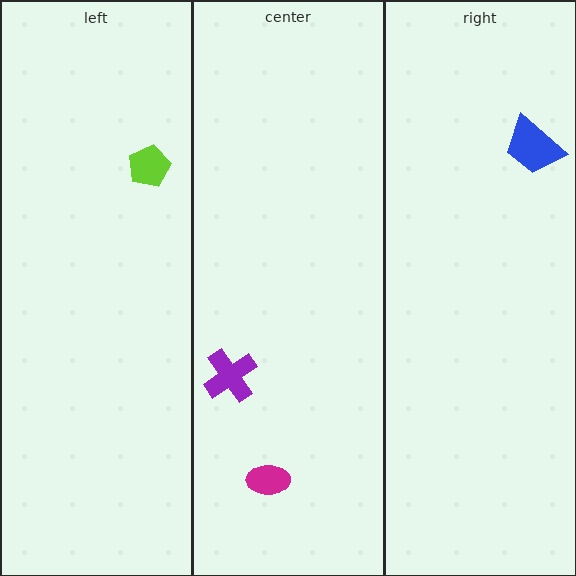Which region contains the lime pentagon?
The left region.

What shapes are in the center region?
The magenta ellipse, the purple cross.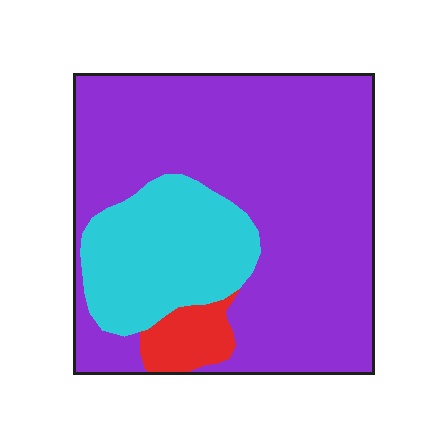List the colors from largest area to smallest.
From largest to smallest: purple, cyan, red.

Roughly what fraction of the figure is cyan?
Cyan covers 22% of the figure.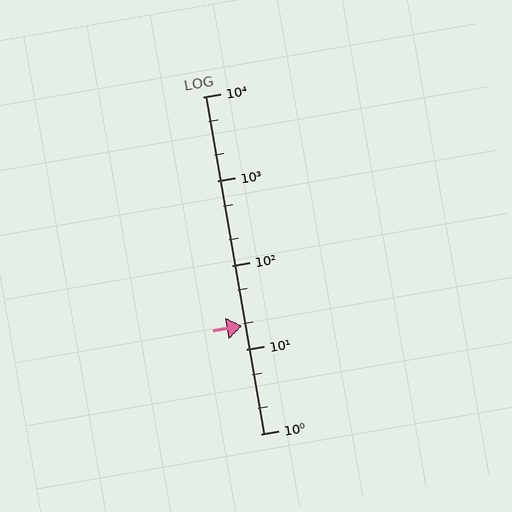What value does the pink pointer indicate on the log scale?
The pointer indicates approximately 19.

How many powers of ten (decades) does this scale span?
The scale spans 4 decades, from 1 to 10000.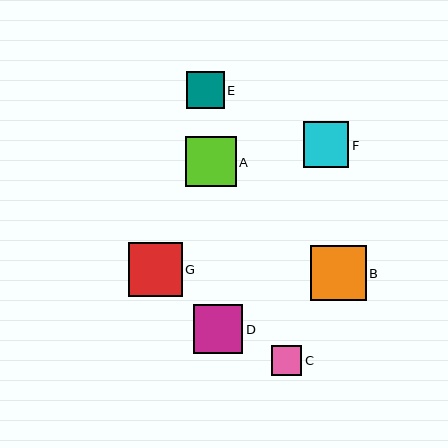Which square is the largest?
Square B is the largest with a size of approximately 56 pixels.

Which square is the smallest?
Square C is the smallest with a size of approximately 31 pixels.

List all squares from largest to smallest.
From largest to smallest: B, G, A, D, F, E, C.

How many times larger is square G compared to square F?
Square G is approximately 1.2 times the size of square F.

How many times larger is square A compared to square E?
Square A is approximately 1.3 times the size of square E.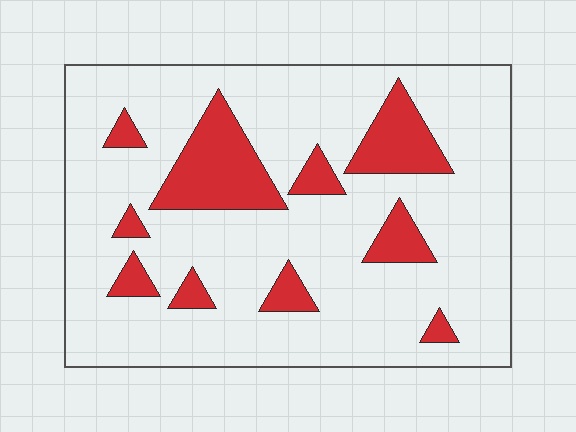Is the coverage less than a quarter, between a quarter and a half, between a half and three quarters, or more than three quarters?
Less than a quarter.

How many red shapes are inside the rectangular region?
10.